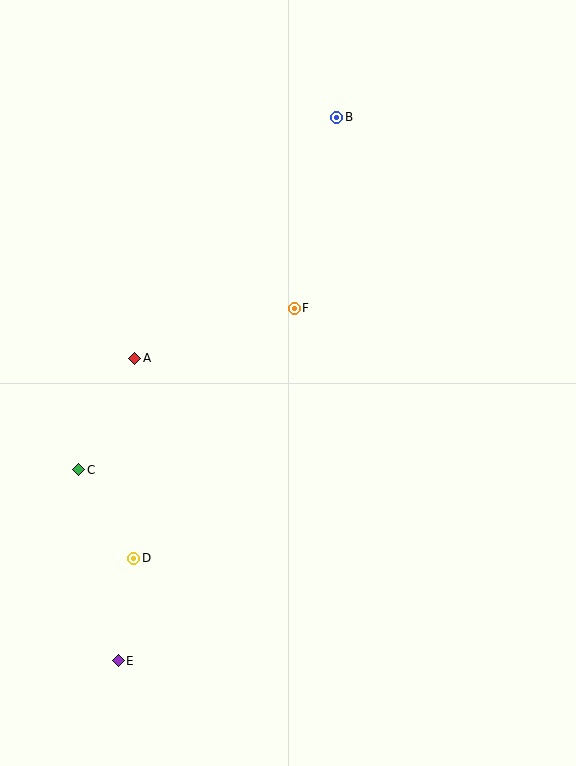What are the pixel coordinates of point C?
Point C is at (79, 470).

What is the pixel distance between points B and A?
The distance between B and A is 315 pixels.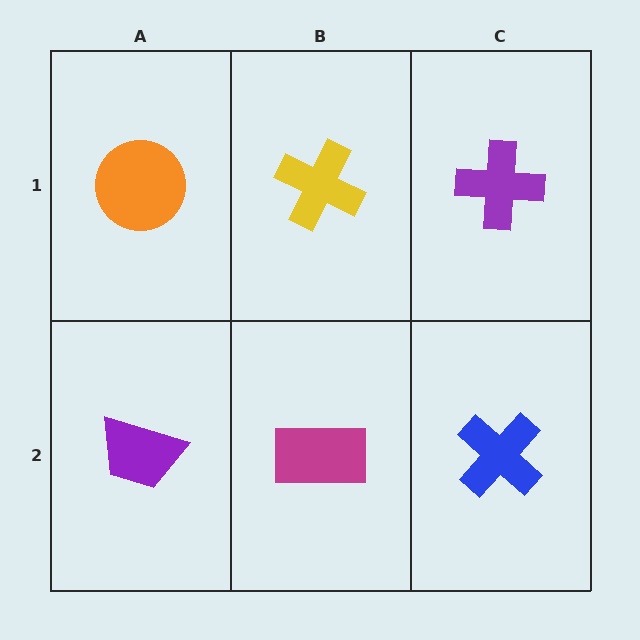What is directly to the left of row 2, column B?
A purple trapezoid.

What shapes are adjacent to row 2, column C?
A purple cross (row 1, column C), a magenta rectangle (row 2, column B).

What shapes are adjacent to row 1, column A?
A purple trapezoid (row 2, column A), a yellow cross (row 1, column B).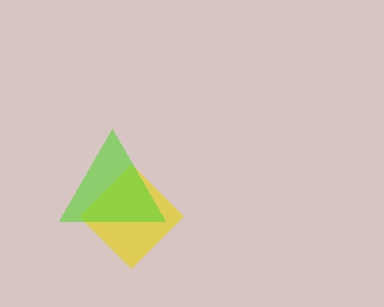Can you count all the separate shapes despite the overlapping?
Yes, there are 2 separate shapes.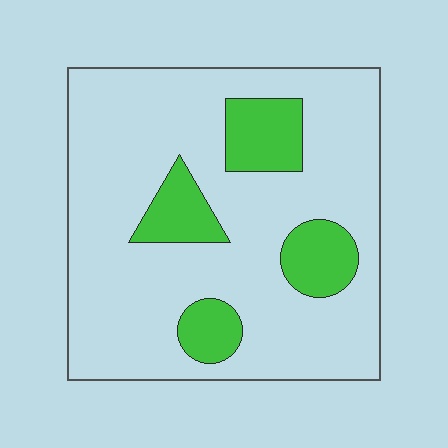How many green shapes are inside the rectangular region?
4.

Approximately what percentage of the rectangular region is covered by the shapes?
Approximately 20%.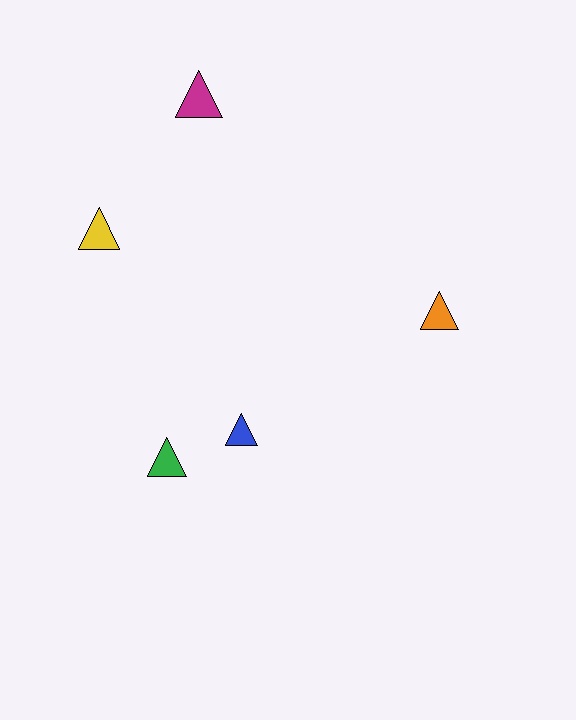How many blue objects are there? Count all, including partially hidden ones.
There is 1 blue object.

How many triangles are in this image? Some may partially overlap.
There are 5 triangles.